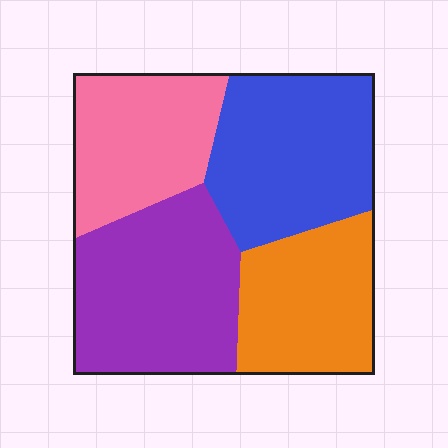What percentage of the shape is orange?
Orange takes up between a sixth and a third of the shape.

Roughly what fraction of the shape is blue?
Blue covers roughly 25% of the shape.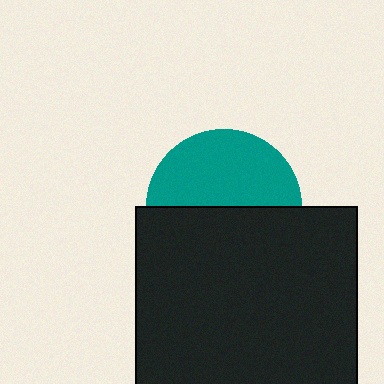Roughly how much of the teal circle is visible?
About half of it is visible (roughly 49%).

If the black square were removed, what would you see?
You would see the complete teal circle.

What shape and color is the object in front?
The object in front is a black square.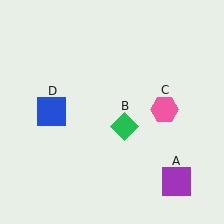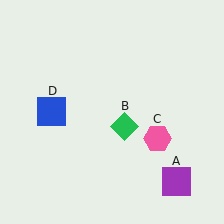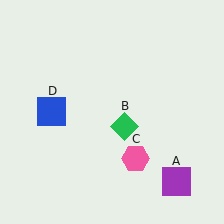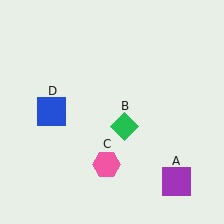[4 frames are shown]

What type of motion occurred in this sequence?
The pink hexagon (object C) rotated clockwise around the center of the scene.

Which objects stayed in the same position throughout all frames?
Purple square (object A) and green diamond (object B) and blue square (object D) remained stationary.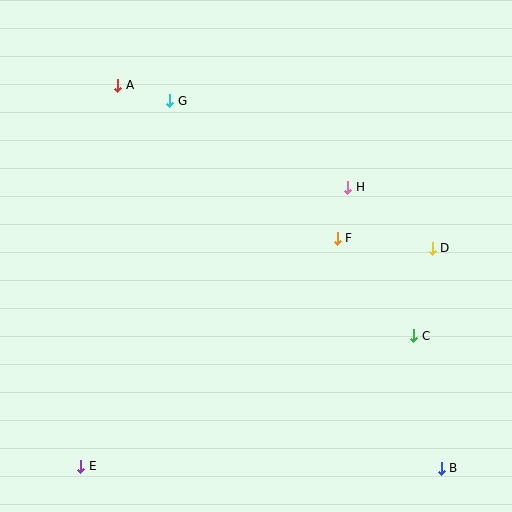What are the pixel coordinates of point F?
Point F is at (337, 238).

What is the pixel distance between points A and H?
The distance between A and H is 252 pixels.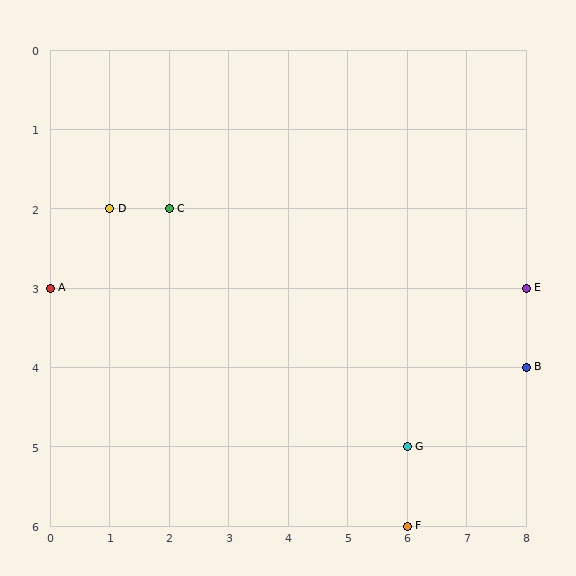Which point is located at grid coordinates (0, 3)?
Point A is at (0, 3).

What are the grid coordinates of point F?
Point F is at grid coordinates (6, 6).